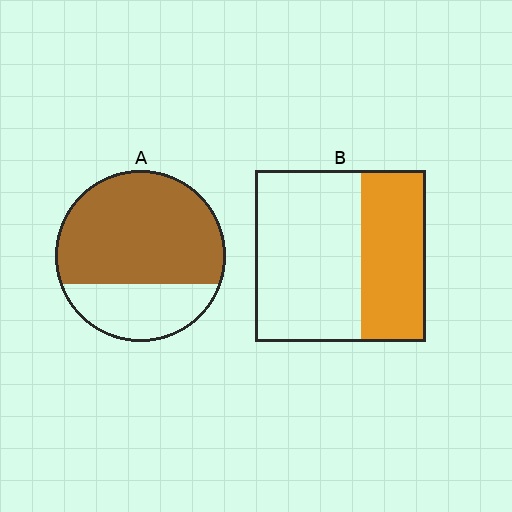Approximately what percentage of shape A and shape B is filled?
A is approximately 70% and B is approximately 40%.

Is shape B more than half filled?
No.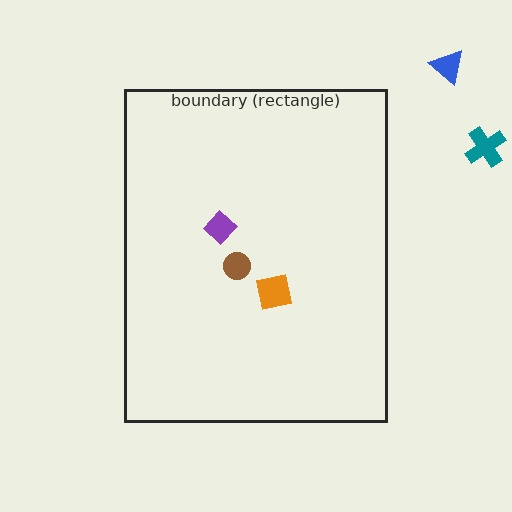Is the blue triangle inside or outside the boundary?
Outside.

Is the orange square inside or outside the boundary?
Inside.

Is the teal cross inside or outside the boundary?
Outside.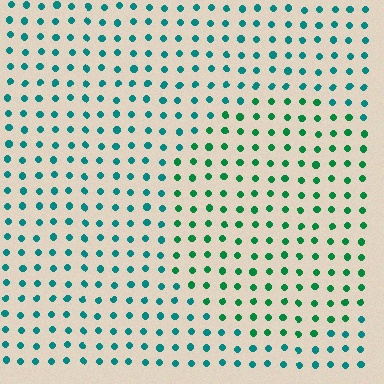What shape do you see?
I see a circle.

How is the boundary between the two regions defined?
The boundary is defined purely by a slight shift in hue (about 32 degrees). Spacing, size, and orientation are identical on both sides.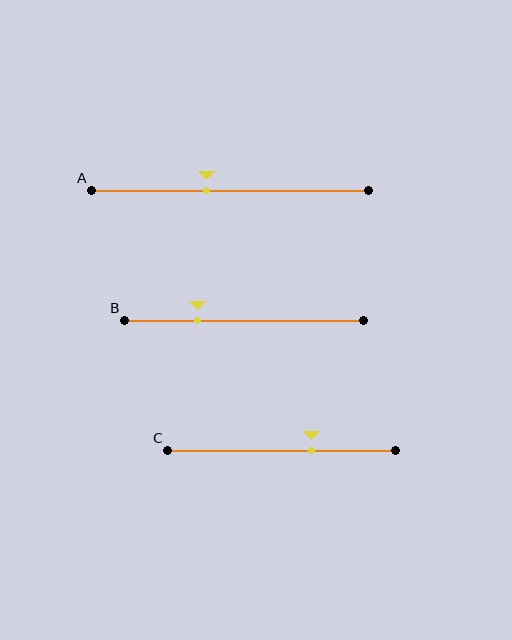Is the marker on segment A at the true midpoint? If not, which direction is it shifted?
No, the marker on segment A is shifted to the left by about 9% of the segment length.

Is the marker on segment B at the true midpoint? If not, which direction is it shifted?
No, the marker on segment B is shifted to the left by about 19% of the segment length.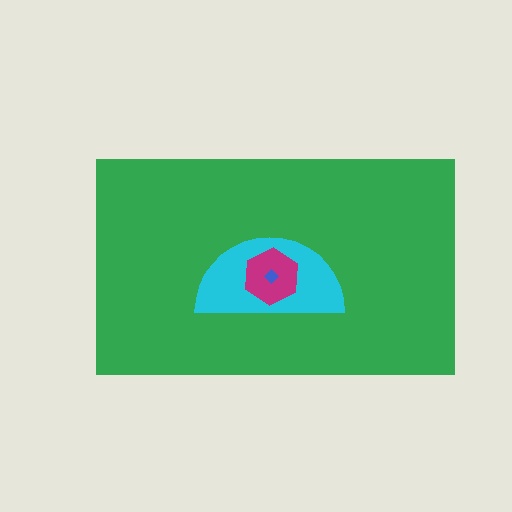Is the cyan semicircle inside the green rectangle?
Yes.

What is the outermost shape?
The green rectangle.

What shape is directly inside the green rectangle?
The cyan semicircle.